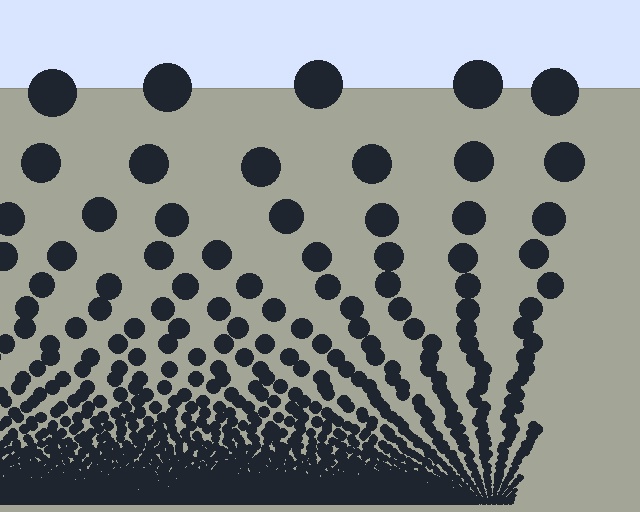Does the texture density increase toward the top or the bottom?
Density increases toward the bottom.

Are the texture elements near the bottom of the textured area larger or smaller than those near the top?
Smaller. The gradient is inverted — elements near the bottom are smaller and denser.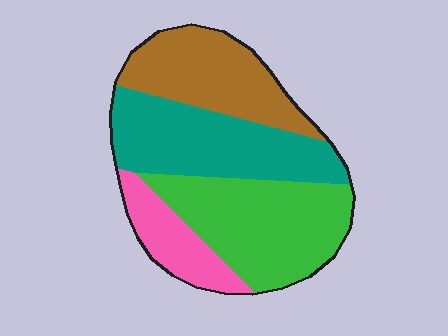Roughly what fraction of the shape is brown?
Brown covers about 25% of the shape.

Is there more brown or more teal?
Teal.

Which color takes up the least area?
Pink, at roughly 15%.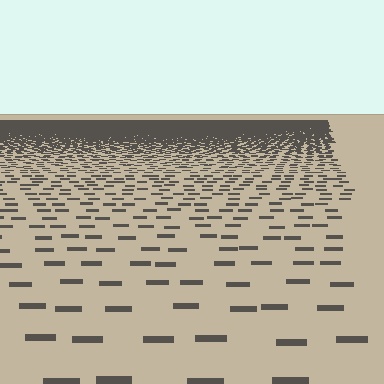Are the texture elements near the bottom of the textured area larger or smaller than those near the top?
Larger. Near the bottom, elements are closer to the viewer and appear at a bigger on-screen size.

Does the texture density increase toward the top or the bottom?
Density increases toward the top.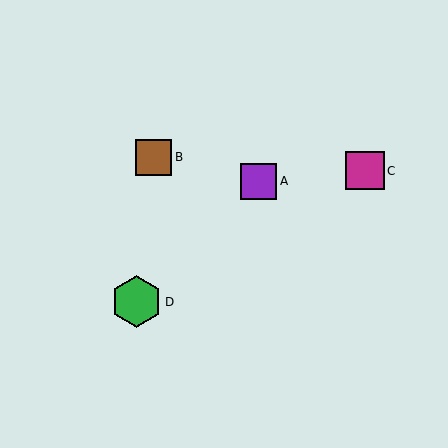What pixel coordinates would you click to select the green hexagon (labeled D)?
Click at (137, 302) to select the green hexagon D.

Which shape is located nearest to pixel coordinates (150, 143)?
The brown square (labeled B) at (154, 157) is nearest to that location.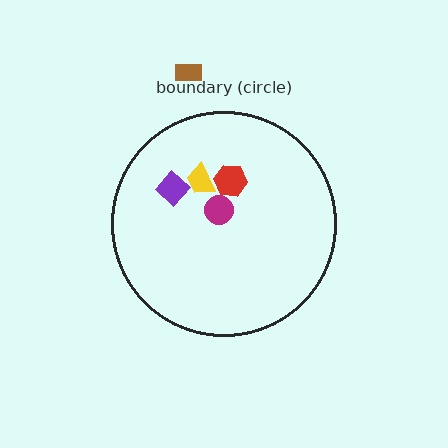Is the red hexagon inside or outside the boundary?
Inside.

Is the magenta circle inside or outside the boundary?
Inside.